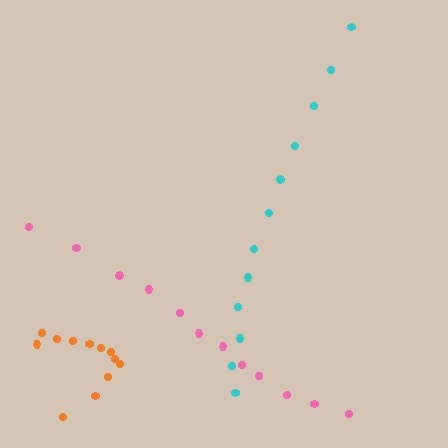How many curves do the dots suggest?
There are 3 distinct paths.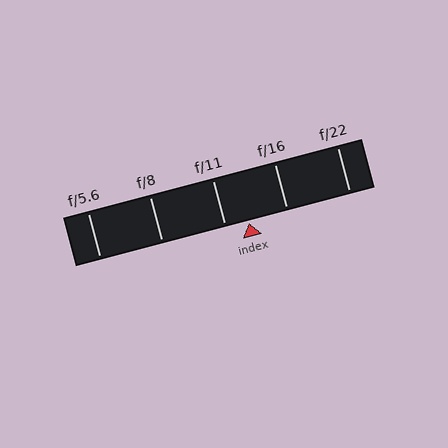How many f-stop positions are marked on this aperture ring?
There are 5 f-stop positions marked.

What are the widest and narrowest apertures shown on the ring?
The widest aperture shown is f/5.6 and the narrowest is f/22.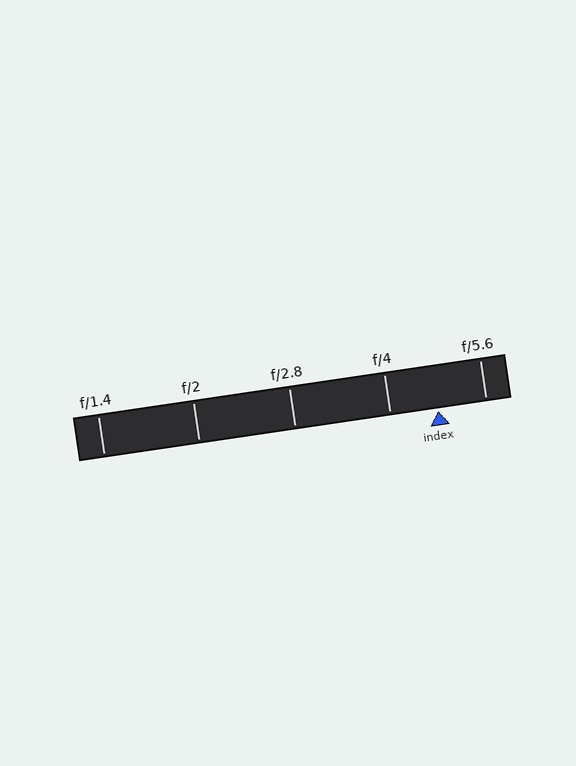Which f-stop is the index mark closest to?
The index mark is closest to f/4.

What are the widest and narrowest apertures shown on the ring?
The widest aperture shown is f/1.4 and the narrowest is f/5.6.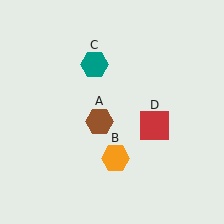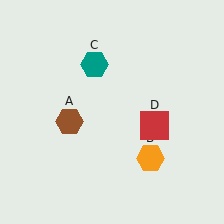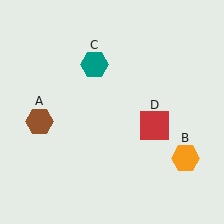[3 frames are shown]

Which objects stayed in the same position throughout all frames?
Teal hexagon (object C) and red square (object D) remained stationary.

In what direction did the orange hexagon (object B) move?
The orange hexagon (object B) moved right.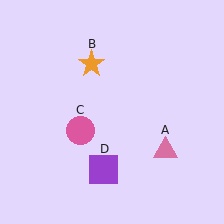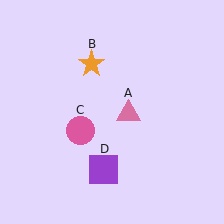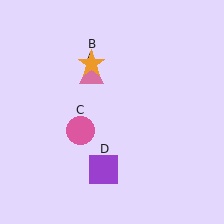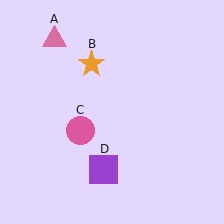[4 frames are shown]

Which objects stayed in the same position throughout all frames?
Orange star (object B) and pink circle (object C) and purple square (object D) remained stationary.